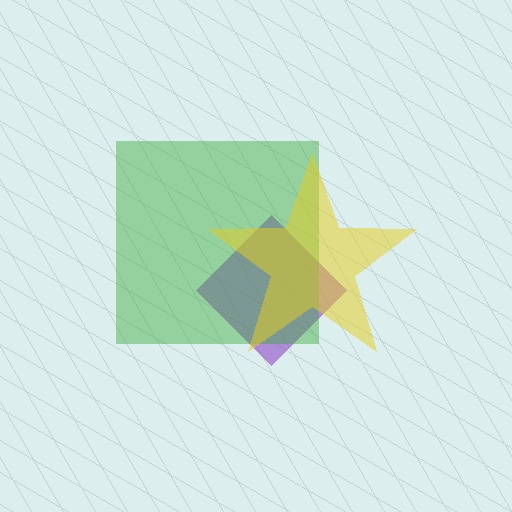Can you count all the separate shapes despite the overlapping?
Yes, there are 3 separate shapes.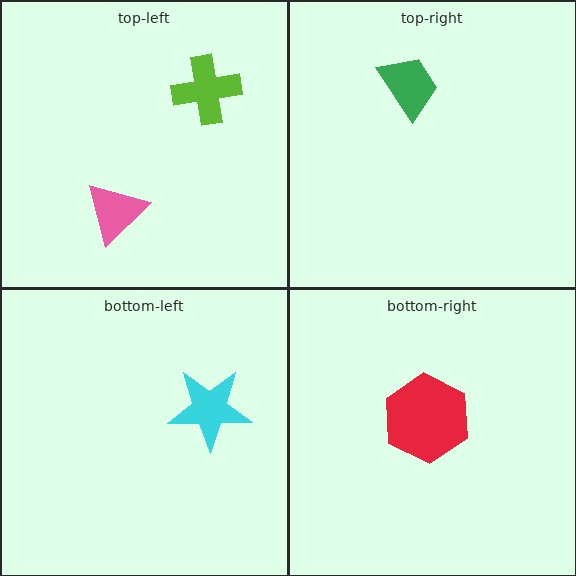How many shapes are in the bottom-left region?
1.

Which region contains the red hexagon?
The bottom-right region.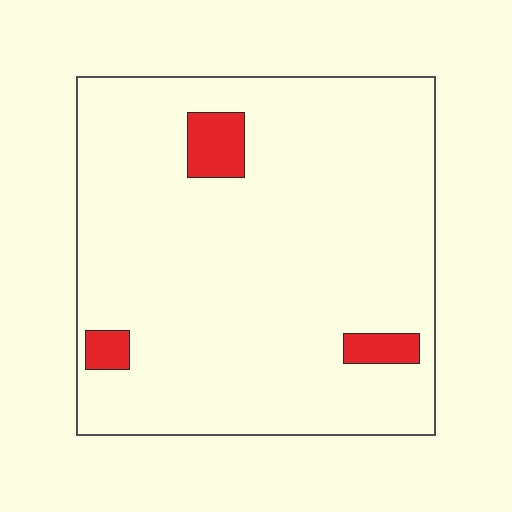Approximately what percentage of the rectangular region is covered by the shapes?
Approximately 5%.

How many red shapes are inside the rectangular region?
3.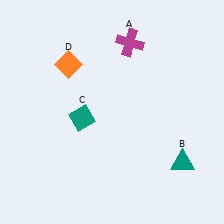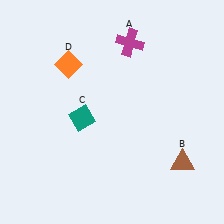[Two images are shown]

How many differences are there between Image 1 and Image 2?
There is 1 difference between the two images.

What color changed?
The triangle (B) changed from teal in Image 1 to brown in Image 2.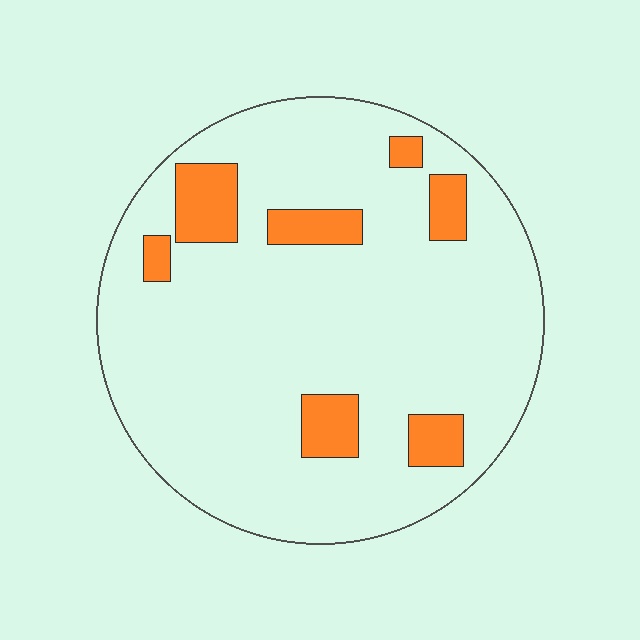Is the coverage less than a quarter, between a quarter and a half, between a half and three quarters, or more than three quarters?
Less than a quarter.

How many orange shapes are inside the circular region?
7.